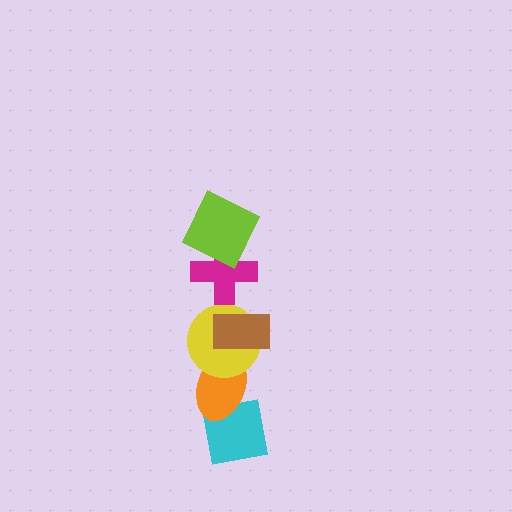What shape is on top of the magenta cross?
The lime square is on top of the magenta cross.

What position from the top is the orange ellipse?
The orange ellipse is 5th from the top.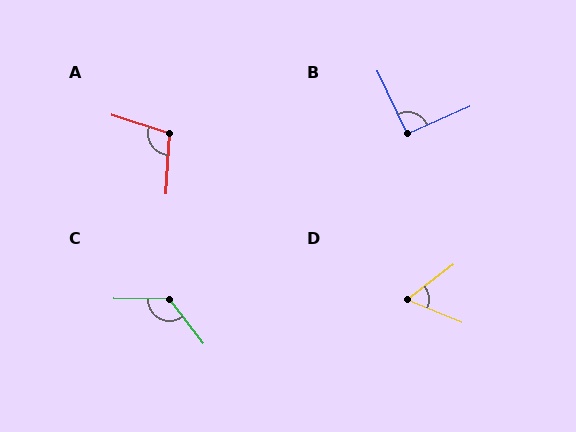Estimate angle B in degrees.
Approximately 92 degrees.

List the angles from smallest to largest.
D (59°), B (92°), A (104°), C (128°).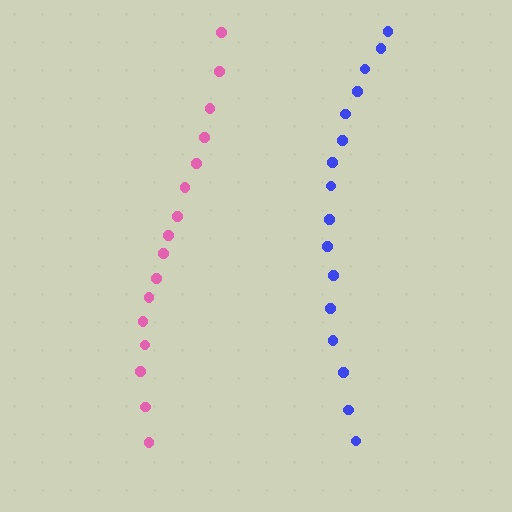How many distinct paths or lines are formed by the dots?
There are 2 distinct paths.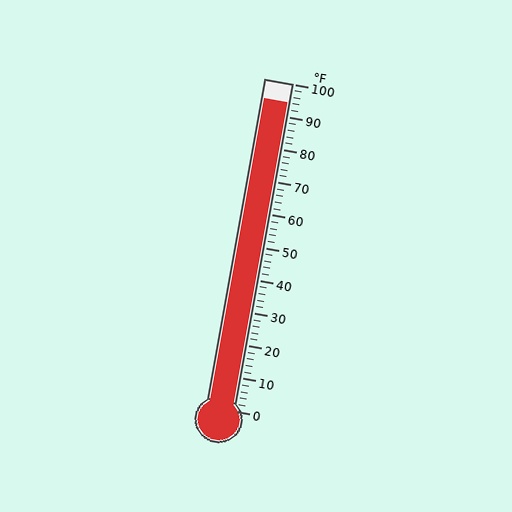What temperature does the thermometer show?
The thermometer shows approximately 94°F.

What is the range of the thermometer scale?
The thermometer scale ranges from 0°F to 100°F.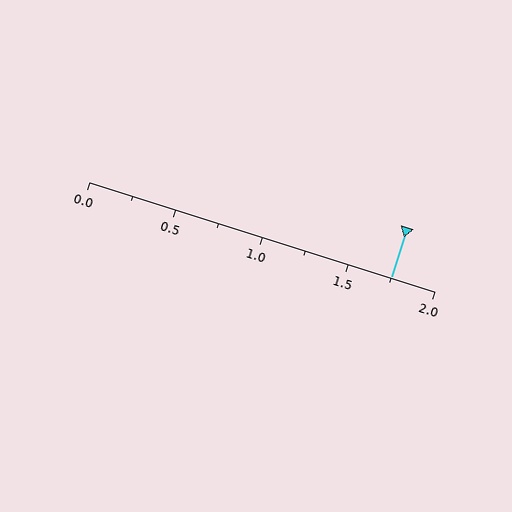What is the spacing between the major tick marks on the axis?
The major ticks are spaced 0.5 apart.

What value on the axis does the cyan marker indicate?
The marker indicates approximately 1.75.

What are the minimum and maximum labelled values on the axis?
The axis runs from 0.0 to 2.0.